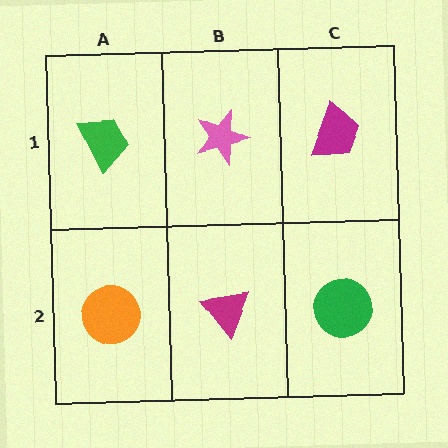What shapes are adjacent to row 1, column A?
An orange circle (row 2, column A), a pink star (row 1, column B).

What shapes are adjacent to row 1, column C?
A green circle (row 2, column C), a pink star (row 1, column B).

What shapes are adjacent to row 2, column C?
A magenta trapezoid (row 1, column C), a magenta triangle (row 2, column B).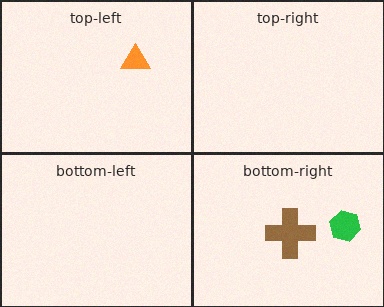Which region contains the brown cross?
The bottom-right region.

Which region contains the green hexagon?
The bottom-right region.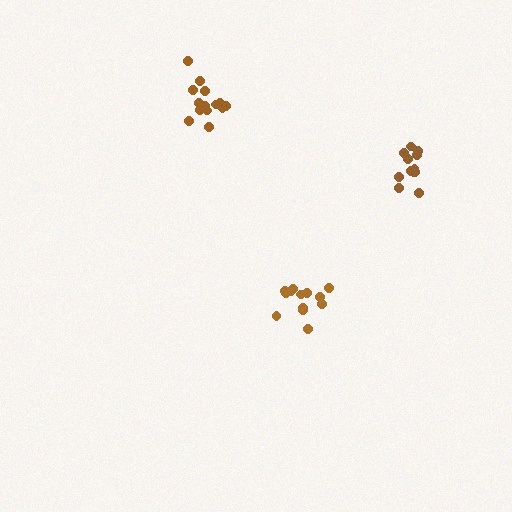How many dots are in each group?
Group 1: 13 dots, Group 2: 15 dots, Group 3: 12 dots (40 total).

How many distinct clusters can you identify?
There are 3 distinct clusters.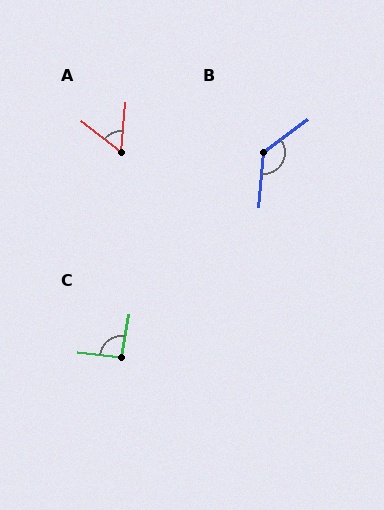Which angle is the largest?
B, at approximately 132 degrees.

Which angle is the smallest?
A, at approximately 57 degrees.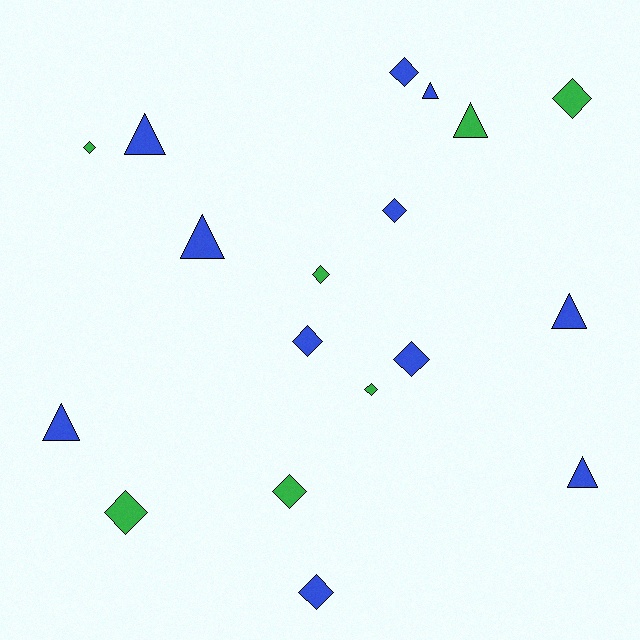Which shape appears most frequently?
Diamond, with 11 objects.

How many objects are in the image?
There are 18 objects.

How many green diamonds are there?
There are 6 green diamonds.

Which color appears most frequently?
Blue, with 11 objects.